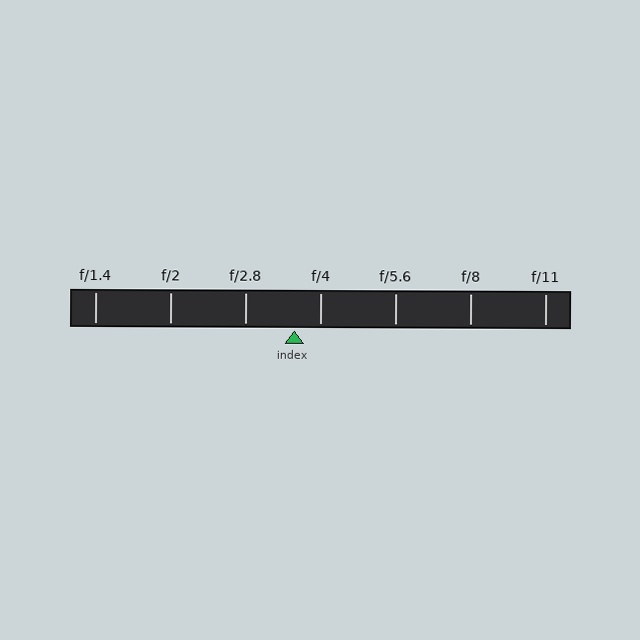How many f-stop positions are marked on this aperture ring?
There are 7 f-stop positions marked.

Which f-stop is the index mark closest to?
The index mark is closest to f/4.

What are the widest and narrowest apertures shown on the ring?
The widest aperture shown is f/1.4 and the narrowest is f/11.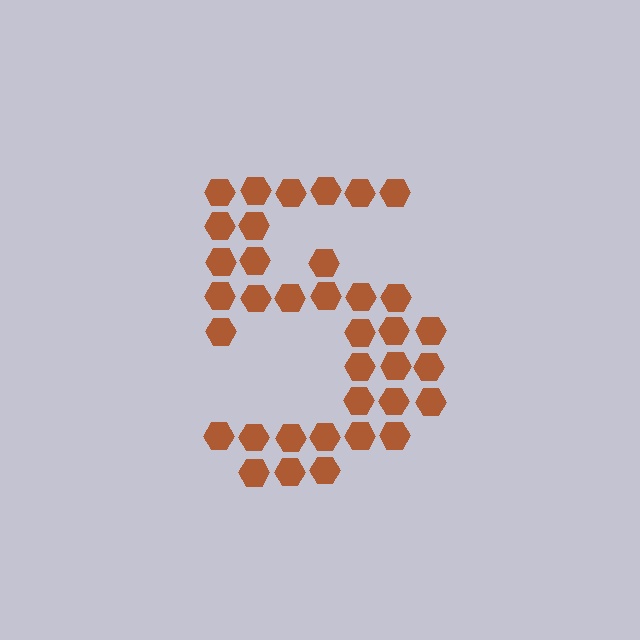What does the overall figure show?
The overall figure shows the digit 5.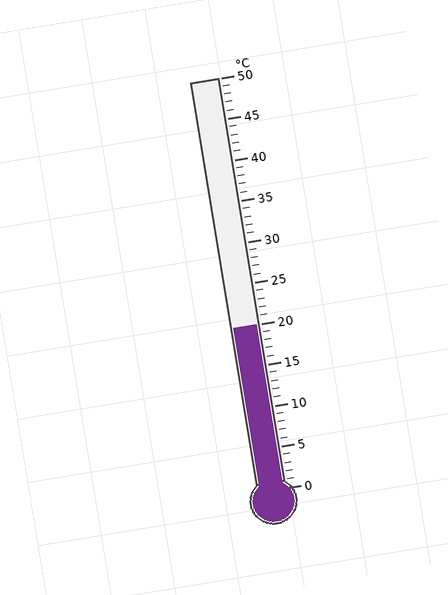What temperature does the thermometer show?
The thermometer shows approximately 20°C.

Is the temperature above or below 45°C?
The temperature is below 45°C.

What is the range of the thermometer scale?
The thermometer scale ranges from 0°C to 50°C.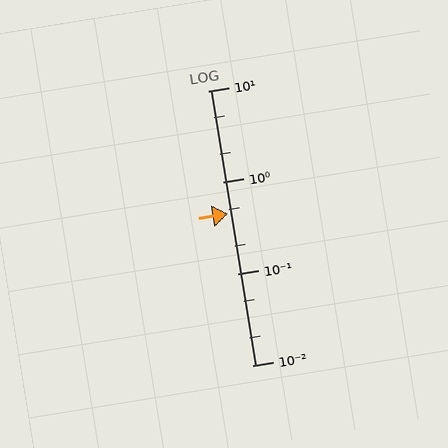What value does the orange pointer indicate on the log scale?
The pointer indicates approximately 0.45.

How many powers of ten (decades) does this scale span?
The scale spans 3 decades, from 0.01 to 10.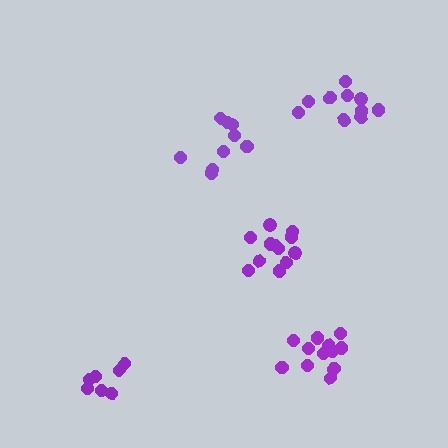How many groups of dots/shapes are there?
There are 5 groups.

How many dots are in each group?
Group 1: 12 dots, Group 2: 7 dots, Group 3: 13 dots, Group 4: 9 dots, Group 5: 10 dots (51 total).